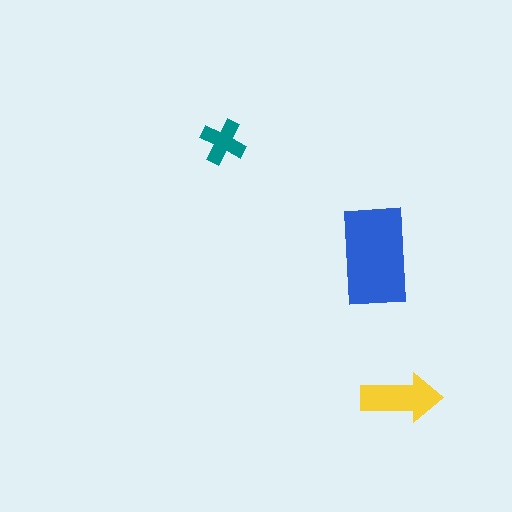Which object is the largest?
The blue rectangle.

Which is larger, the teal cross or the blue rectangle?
The blue rectangle.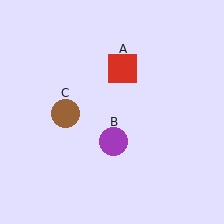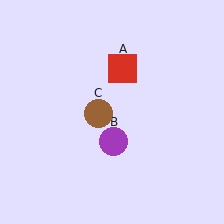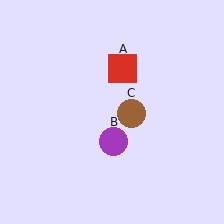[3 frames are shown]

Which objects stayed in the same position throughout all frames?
Red square (object A) and purple circle (object B) remained stationary.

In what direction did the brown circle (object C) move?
The brown circle (object C) moved right.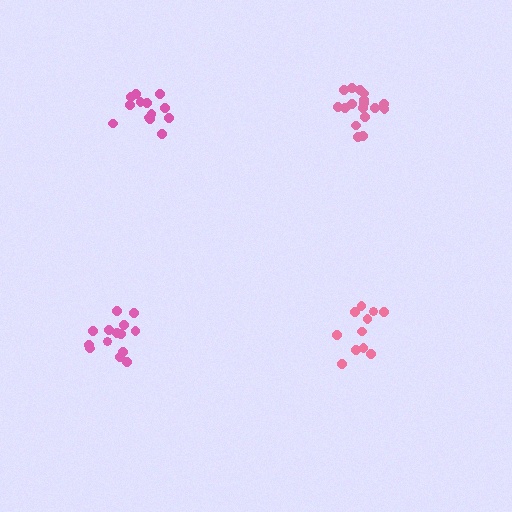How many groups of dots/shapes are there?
There are 4 groups.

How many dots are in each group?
Group 1: 11 dots, Group 2: 13 dots, Group 3: 14 dots, Group 4: 17 dots (55 total).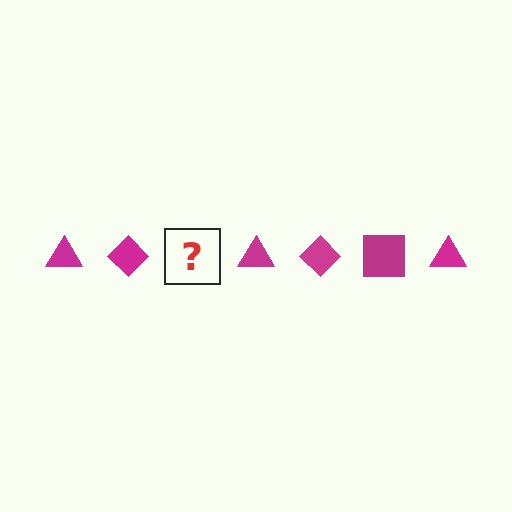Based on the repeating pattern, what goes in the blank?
The blank should be a magenta square.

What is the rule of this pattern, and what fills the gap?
The rule is that the pattern cycles through triangle, diamond, square shapes in magenta. The gap should be filled with a magenta square.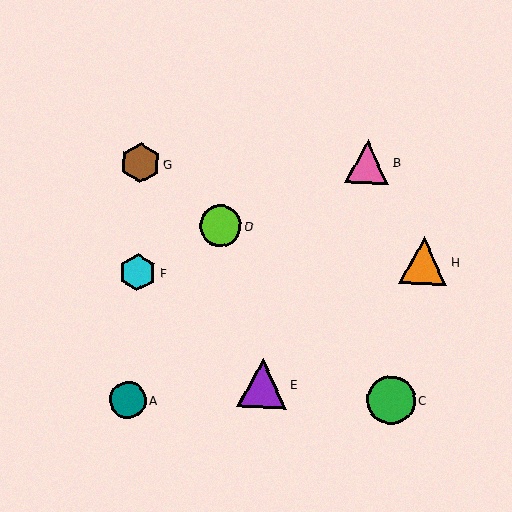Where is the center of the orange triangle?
The center of the orange triangle is at (424, 261).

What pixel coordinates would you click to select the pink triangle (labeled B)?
Click at (367, 162) to select the pink triangle B.